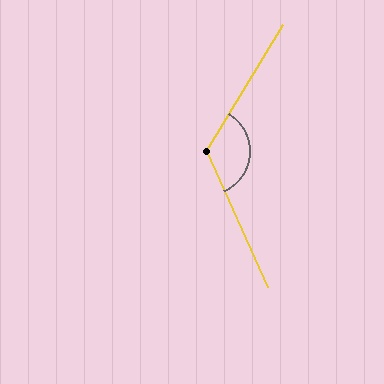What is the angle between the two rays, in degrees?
Approximately 125 degrees.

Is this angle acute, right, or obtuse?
It is obtuse.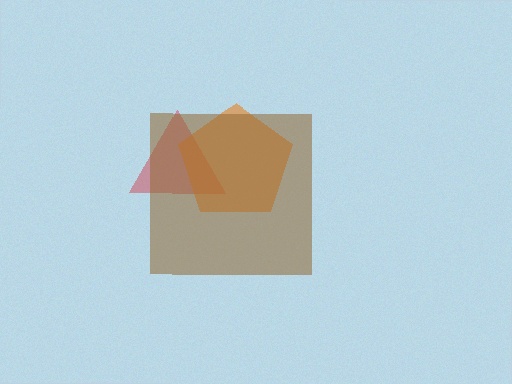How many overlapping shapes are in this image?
There are 3 overlapping shapes in the image.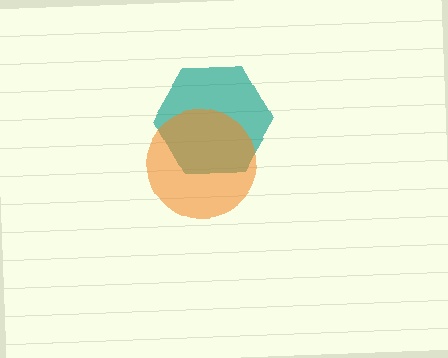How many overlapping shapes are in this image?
There are 2 overlapping shapes in the image.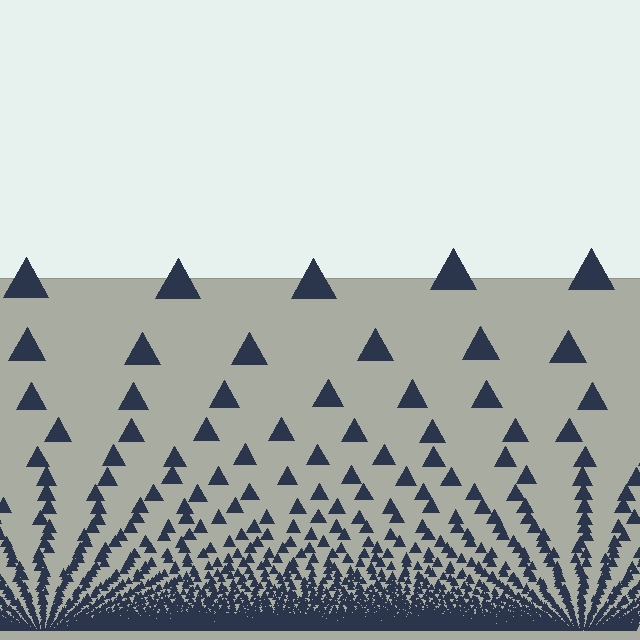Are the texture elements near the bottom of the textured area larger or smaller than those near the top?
Smaller. The gradient is inverted — elements near the bottom are smaller and denser.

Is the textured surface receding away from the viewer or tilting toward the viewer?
The surface appears to tilt toward the viewer. Texture elements get larger and sparser toward the top.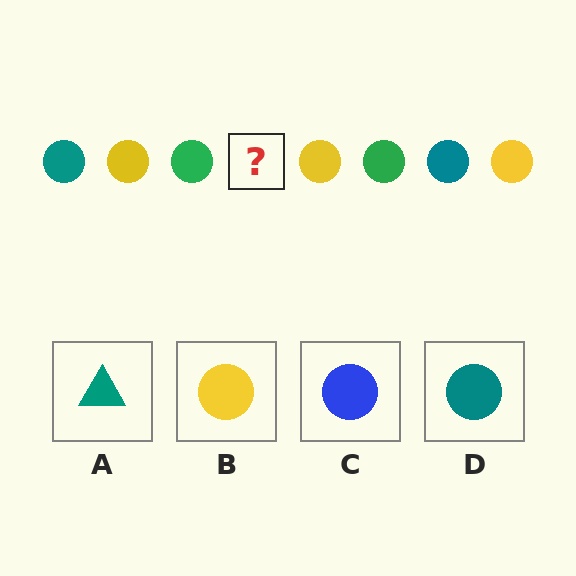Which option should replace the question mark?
Option D.